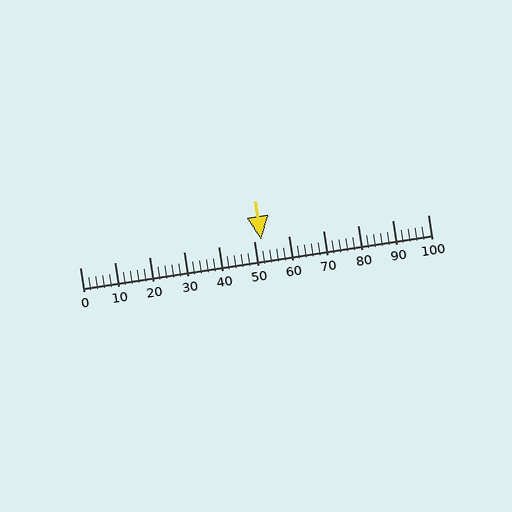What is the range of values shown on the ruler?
The ruler shows values from 0 to 100.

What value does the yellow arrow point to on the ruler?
The yellow arrow points to approximately 52.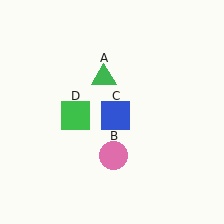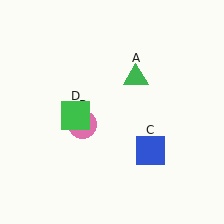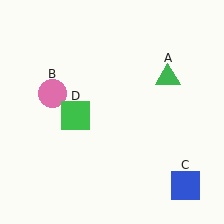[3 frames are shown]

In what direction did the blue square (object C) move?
The blue square (object C) moved down and to the right.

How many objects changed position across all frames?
3 objects changed position: green triangle (object A), pink circle (object B), blue square (object C).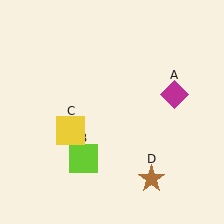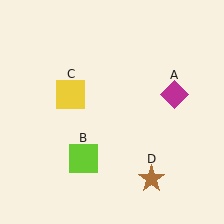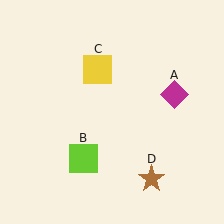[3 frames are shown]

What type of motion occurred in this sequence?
The yellow square (object C) rotated clockwise around the center of the scene.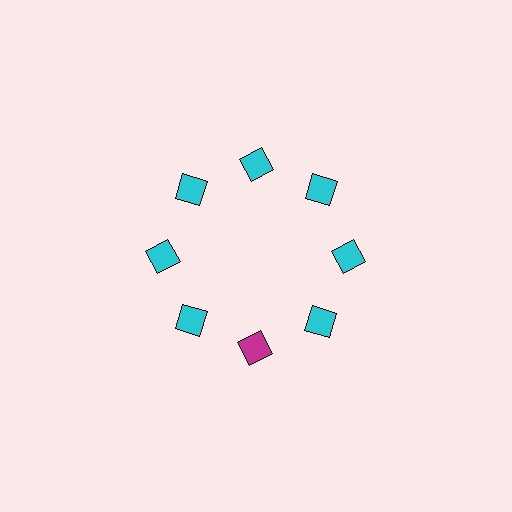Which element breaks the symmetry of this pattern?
The magenta diamond at roughly the 6 o'clock position breaks the symmetry. All other shapes are cyan diamonds.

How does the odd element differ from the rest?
It has a different color: magenta instead of cyan.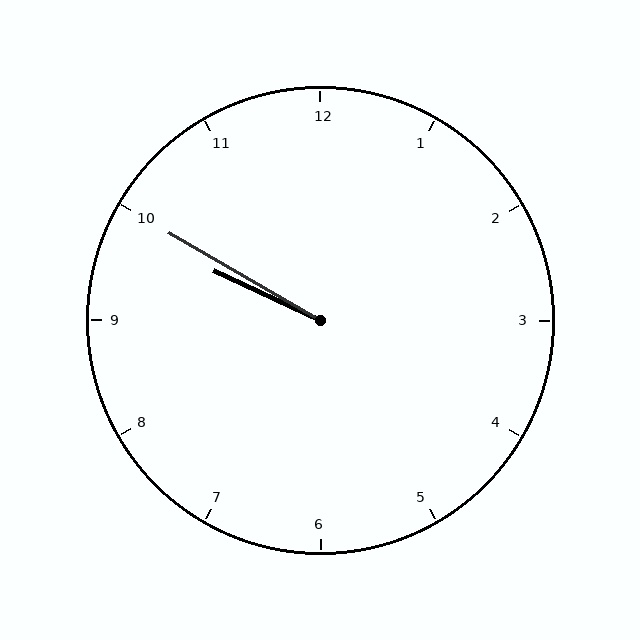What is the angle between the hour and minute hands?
Approximately 5 degrees.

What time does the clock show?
9:50.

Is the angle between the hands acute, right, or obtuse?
It is acute.